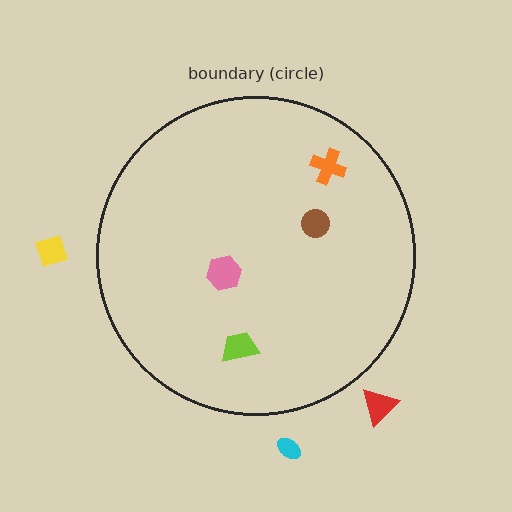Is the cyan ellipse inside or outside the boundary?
Outside.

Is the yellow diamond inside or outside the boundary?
Outside.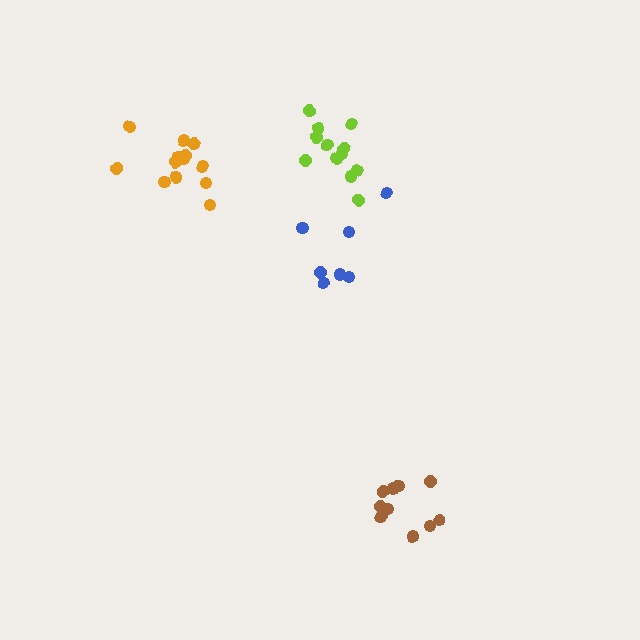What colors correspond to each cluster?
The clusters are colored: brown, lime, blue, orange.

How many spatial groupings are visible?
There are 4 spatial groupings.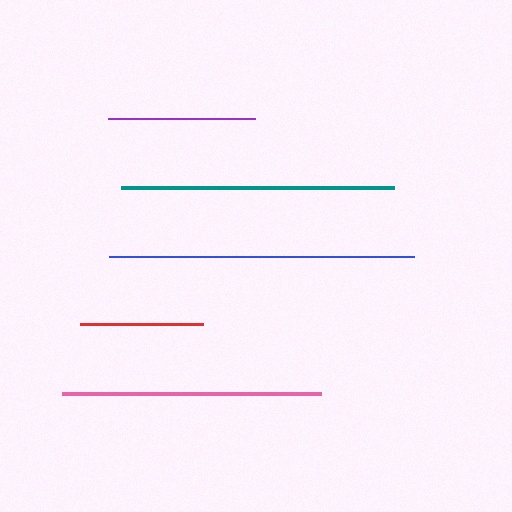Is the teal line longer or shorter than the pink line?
The teal line is longer than the pink line.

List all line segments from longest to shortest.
From longest to shortest: blue, teal, pink, purple, red.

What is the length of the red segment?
The red segment is approximately 123 pixels long.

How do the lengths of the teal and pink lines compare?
The teal and pink lines are approximately the same length.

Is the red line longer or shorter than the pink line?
The pink line is longer than the red line.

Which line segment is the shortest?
The red line is the shortest at approximately 123 pixels.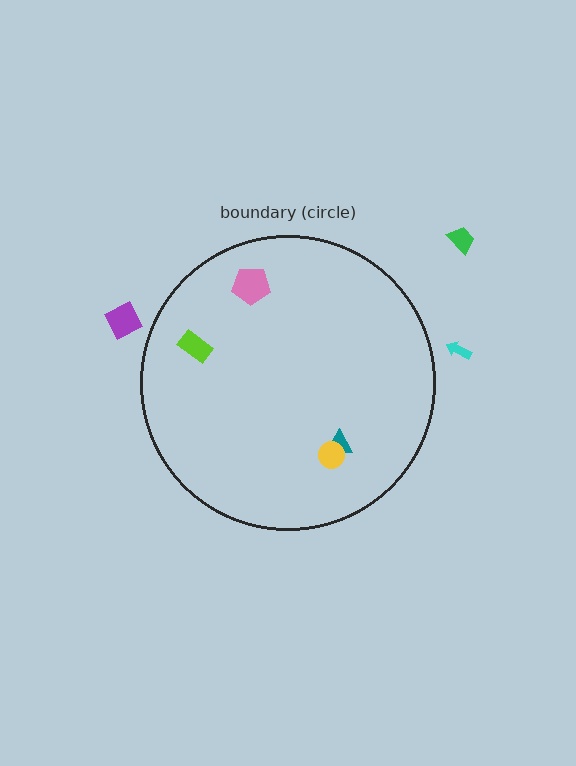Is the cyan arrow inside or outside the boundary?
Outside.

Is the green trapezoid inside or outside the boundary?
Outside.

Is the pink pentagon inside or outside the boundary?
Inside.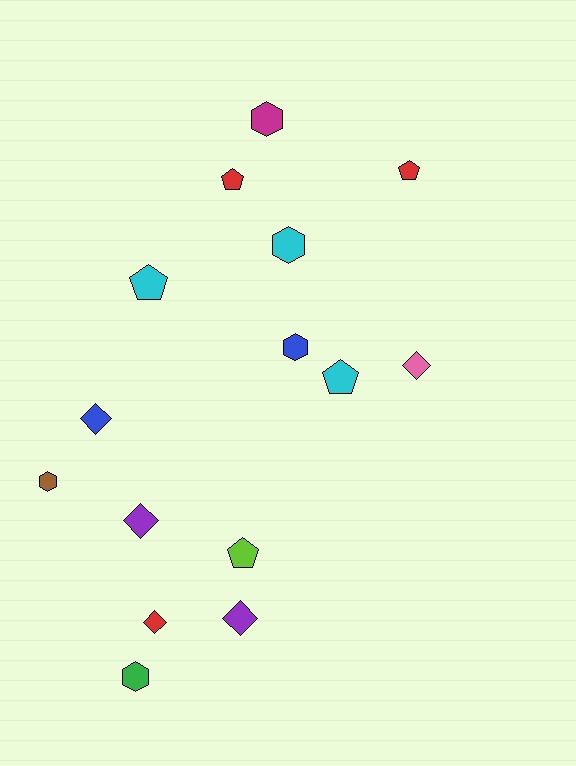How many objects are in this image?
There are 15 objects.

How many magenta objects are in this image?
There is 1 magenta object.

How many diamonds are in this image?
There are 5 diamonds.